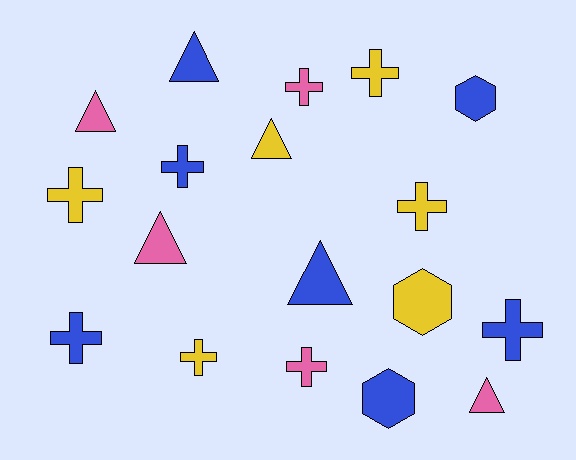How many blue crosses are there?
There are 3 blue crosses.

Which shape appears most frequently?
Cross, with 9 objects.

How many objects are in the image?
There are 18 objects.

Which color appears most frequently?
Blue, with 7 objects.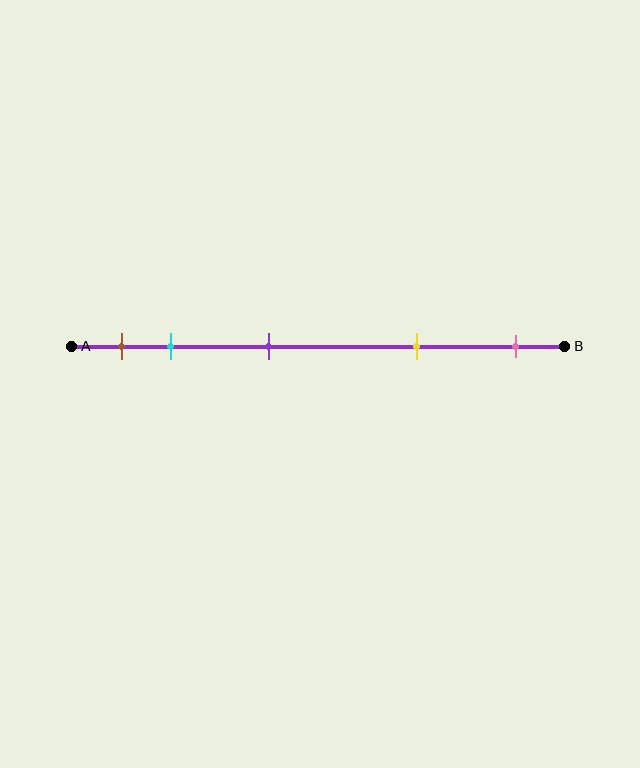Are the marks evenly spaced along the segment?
No, the marks are not evenly spaced.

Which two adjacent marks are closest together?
The brown and cyan marks are the closest adjacent pair.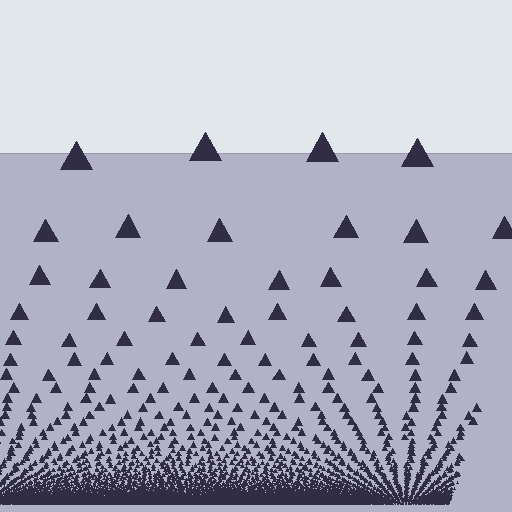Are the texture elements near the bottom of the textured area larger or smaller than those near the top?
Smaller. The gradient is inverted — elements near the bottom are smaller and denser.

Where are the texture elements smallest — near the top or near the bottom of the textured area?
Near the bottom.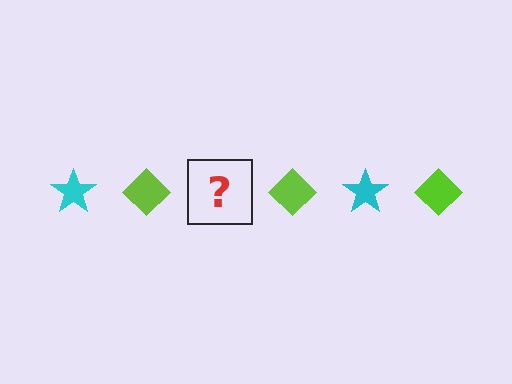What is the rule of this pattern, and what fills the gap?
The rule is that the pattern alternates between cyan star and lime diamond. The gap should be filled with a cyan star.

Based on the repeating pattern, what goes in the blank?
The blank should be a cyan star.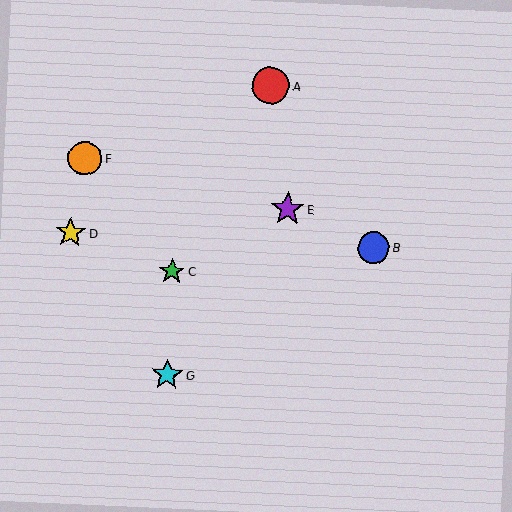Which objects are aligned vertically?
Objects C, G are aligned vertically.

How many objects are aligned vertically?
2 objects (C, G) are aligned vertically.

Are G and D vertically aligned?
No, G is at x≈167 and D is at x≈71.